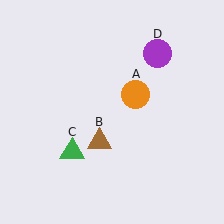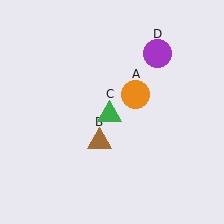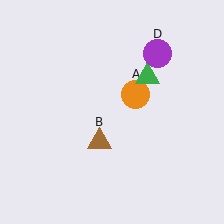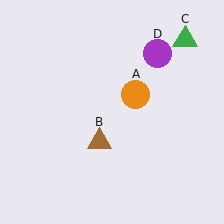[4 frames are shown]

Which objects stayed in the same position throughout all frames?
Orange circle (object A) and brown triangle (object B) and purple circle (object D) remained stationary.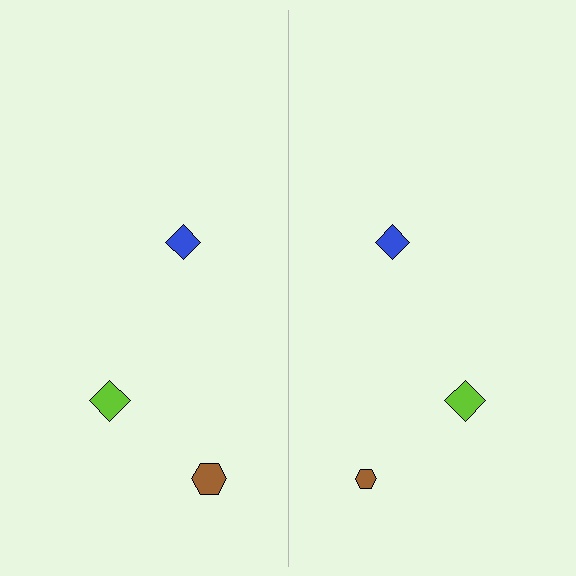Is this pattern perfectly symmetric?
No, the pattern is not perfectly symmetric. The brown hexagon on the right side has a different size than its mirror counterpart.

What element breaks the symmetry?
The brown hexagon on the right side has a different size than its mirror counterpart.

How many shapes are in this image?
There are 6 shapes in this image.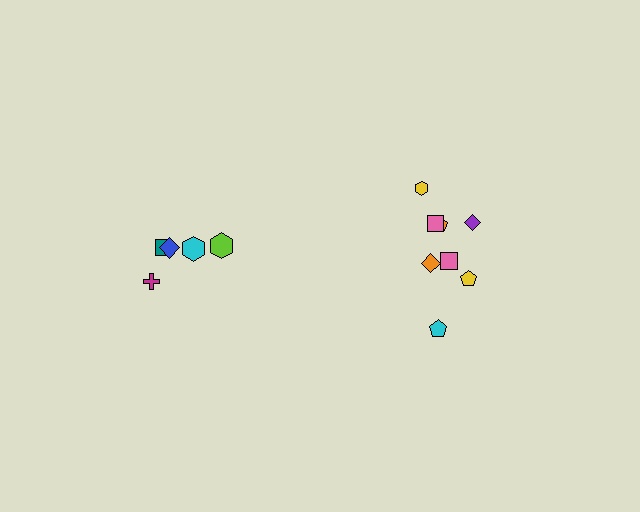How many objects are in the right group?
There are 8 objects.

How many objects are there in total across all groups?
There are 13 objects.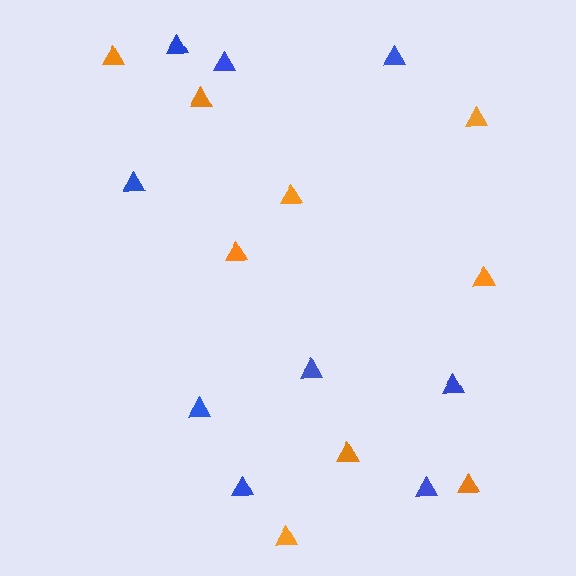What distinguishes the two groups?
There are 2 groups: one group of orange triangles (9) and one group of blue triangles (9).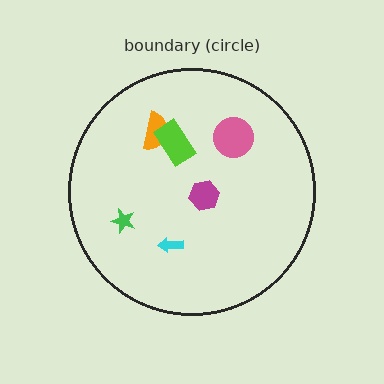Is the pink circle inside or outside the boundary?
Inside.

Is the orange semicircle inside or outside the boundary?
Inside.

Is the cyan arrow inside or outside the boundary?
Inside.